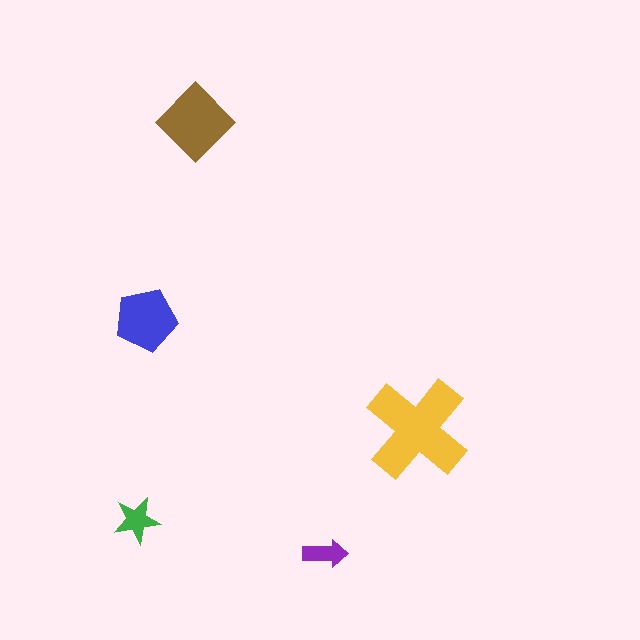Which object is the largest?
The yellow cross.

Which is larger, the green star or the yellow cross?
The yellow cross.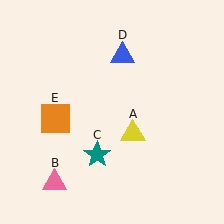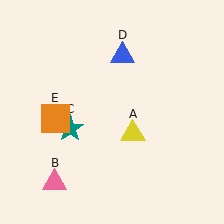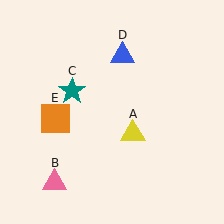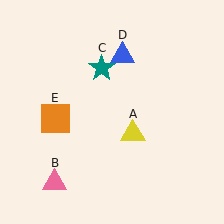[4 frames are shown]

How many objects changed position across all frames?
1 object changed position: teal star (object C).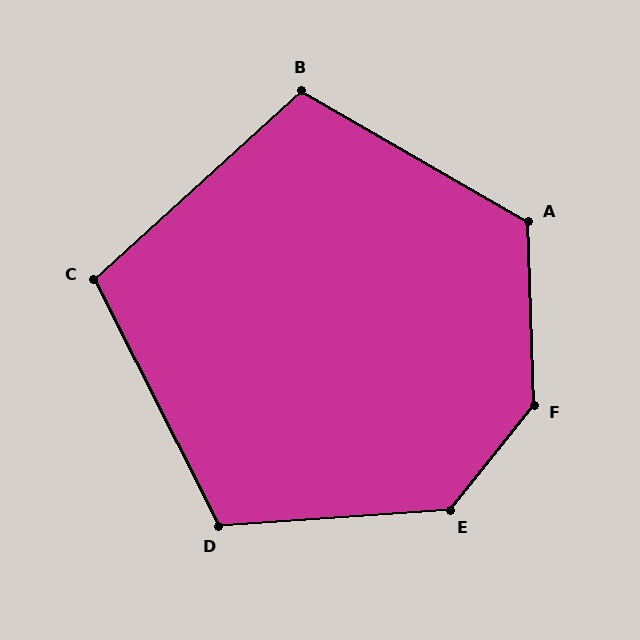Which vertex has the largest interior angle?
F, at approximately 140 degrees.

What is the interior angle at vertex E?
Approximately 133 degrees (obtuse).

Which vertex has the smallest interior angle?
C, at approximately 105 degrees.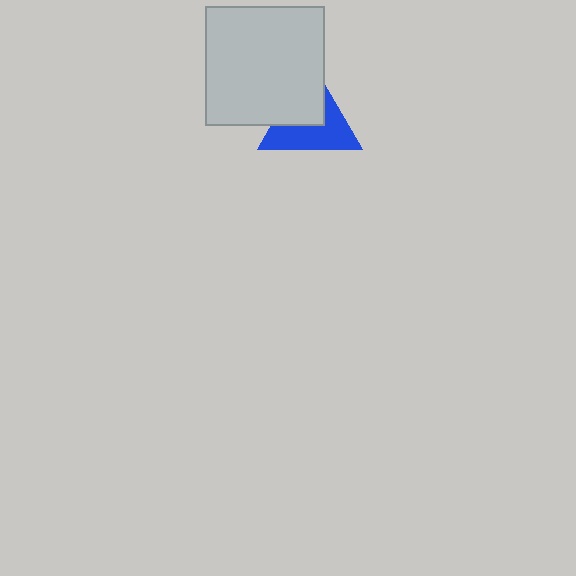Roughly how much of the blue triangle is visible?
About half of it is visible (roughly 55%).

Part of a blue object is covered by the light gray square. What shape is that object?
It is a triangle.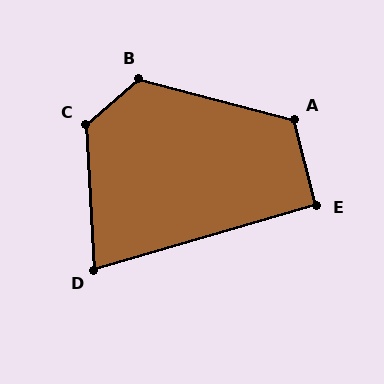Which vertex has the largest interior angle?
C, at approximately 128 degrees.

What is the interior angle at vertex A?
Approximately 119 degrees (obtuse).